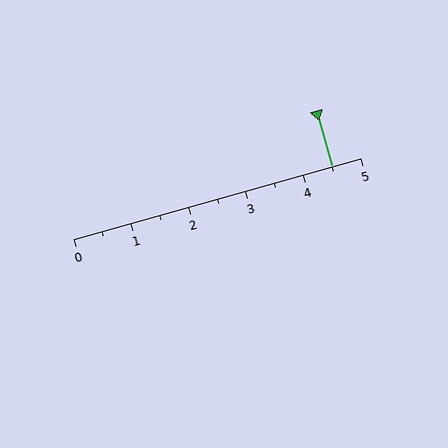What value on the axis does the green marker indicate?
The marker indicates approximately 4.5.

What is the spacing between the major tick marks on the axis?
The major ticks are spaced 1 apart.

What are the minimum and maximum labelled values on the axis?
The axis runs from 0 to 5.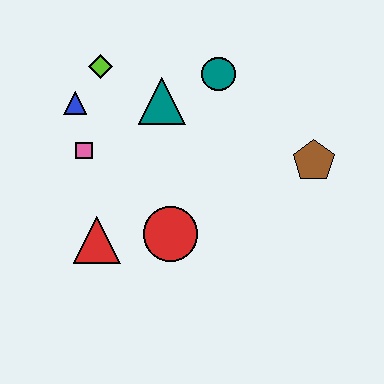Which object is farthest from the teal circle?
The red triangle is farthest from the teal circle.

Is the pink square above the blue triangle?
No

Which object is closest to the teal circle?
The teal triangle is closest to the teal circle.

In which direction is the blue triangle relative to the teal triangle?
The blue triangle is to the left of the teal triangle.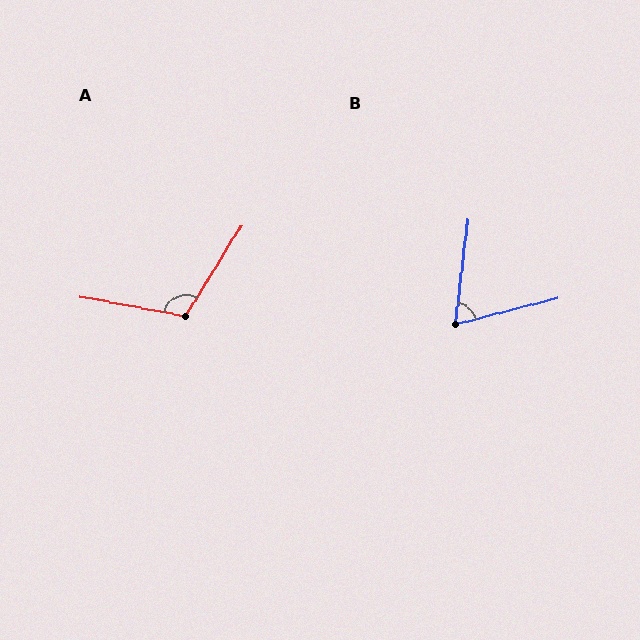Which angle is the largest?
A, at approximately 111 degrees.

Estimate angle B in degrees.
Approximately 69 degrees.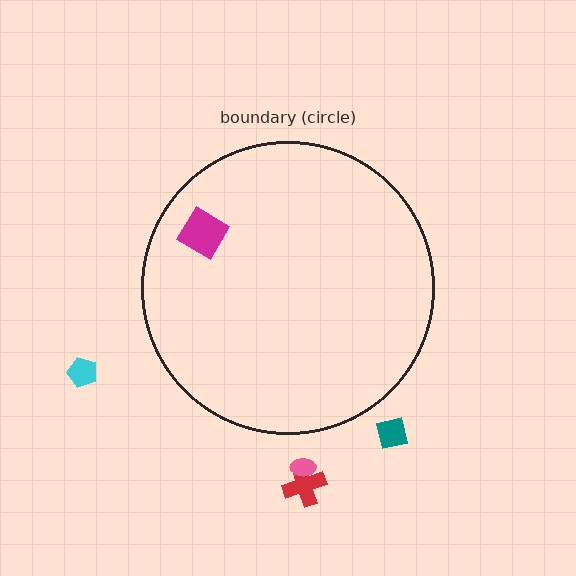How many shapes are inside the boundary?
1 inside, 4 outside.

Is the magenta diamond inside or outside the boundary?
Inside.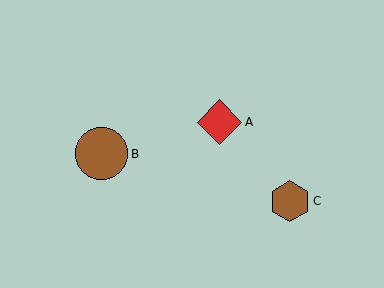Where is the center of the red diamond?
The center of the red diamond is at (220, 122).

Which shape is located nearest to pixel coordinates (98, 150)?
The brown circle (labeled B) at (102, 154) is nearest to that location.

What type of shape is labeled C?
Shape C is a brown hexagon.